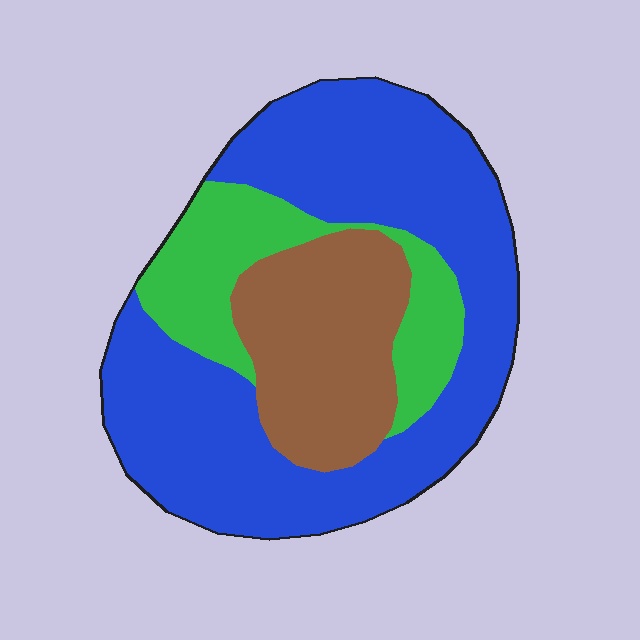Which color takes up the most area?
Blue, at roughly 60%.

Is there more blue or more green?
Blue.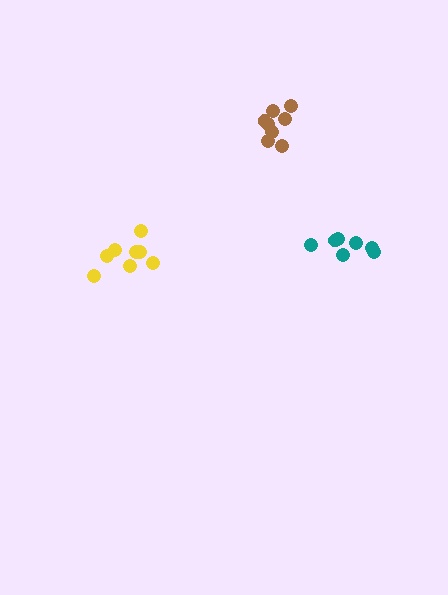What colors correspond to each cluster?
The clusters are colored: brown, teal, yellow.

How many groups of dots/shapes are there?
There are 3 groups.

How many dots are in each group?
Group 1: 8 dots, Group 2: 7 dots, Group 3: 8 dots (23 total).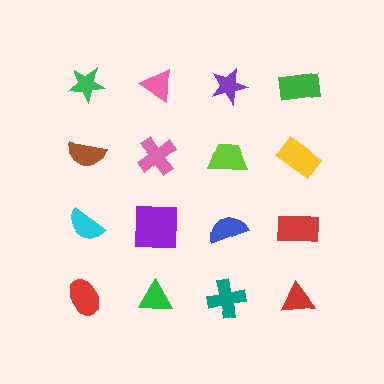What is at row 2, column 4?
A yellow rectangle.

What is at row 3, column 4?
A red rectangle.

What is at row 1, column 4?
A green rectangle.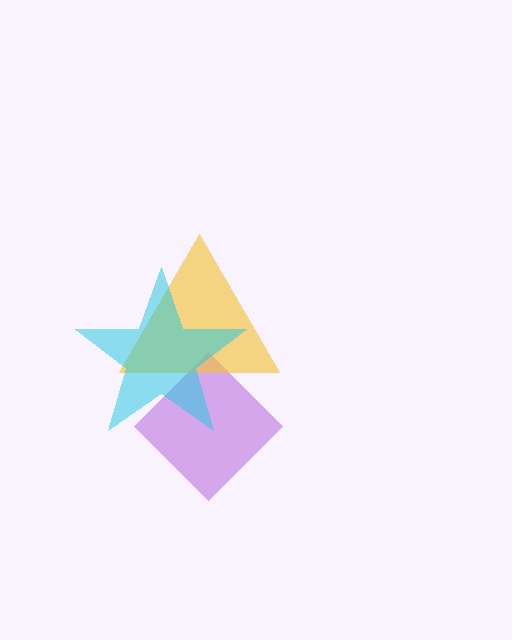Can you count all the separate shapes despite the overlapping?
Yes, there are 3 separate shapes.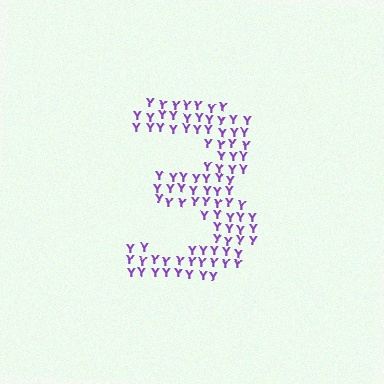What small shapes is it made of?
It is made of small letter Y's.